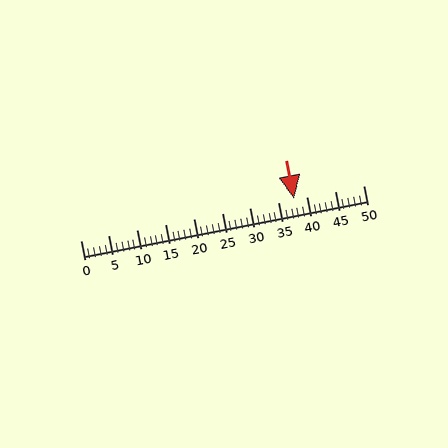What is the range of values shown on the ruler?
The ruler shows values from 0 to 50.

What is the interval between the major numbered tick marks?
The major tick marks are spaced 5 units apart.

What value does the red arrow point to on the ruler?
The red arrow points to approximately 38.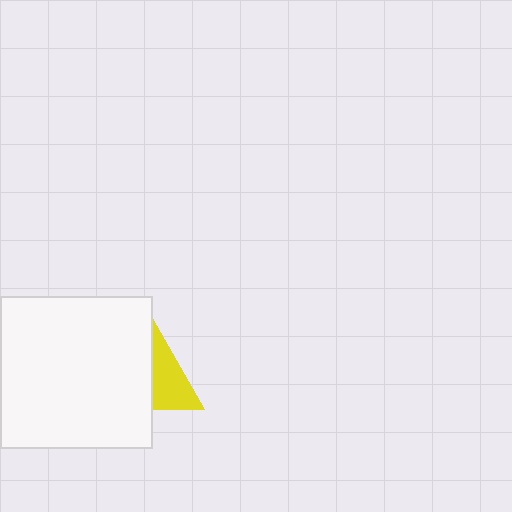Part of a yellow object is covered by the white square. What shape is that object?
It is a triangle.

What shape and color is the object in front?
The object in front is a white square.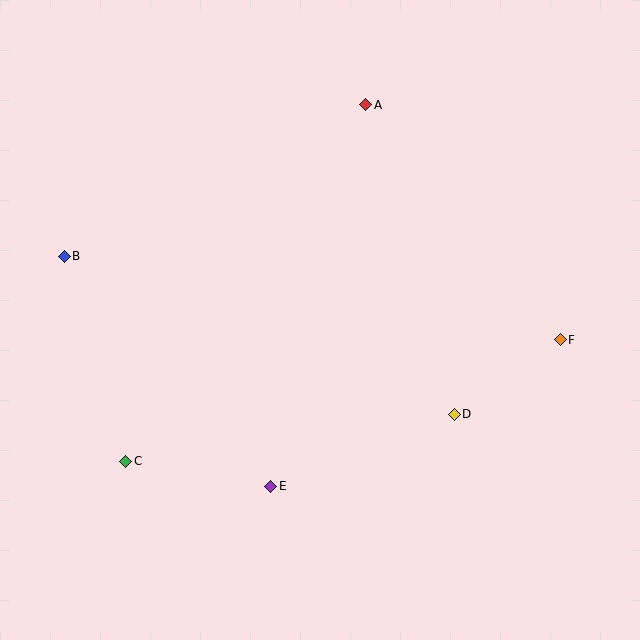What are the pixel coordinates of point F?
Point F is at (560, 340).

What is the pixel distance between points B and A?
The distance between B and A is 337 pixels.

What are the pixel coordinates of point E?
Point E is at (271, 486).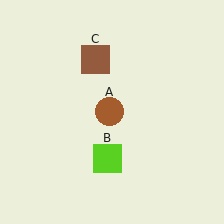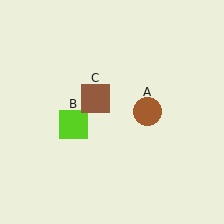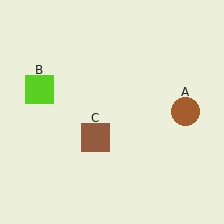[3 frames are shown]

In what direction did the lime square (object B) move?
The lime square (object B) moved up and to the left.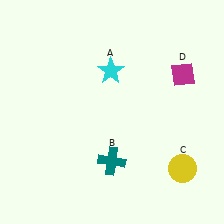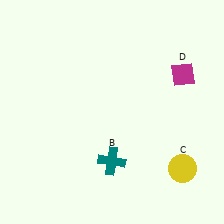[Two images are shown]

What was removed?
The cyan star (A) was removed in Image 2.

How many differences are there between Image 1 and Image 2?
There is 1 difference between the two images.